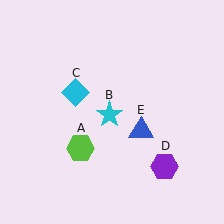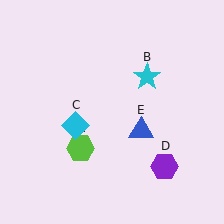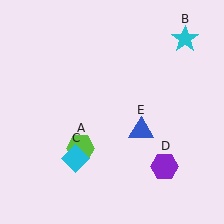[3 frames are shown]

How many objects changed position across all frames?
2 objects changed position: cyan star (object B), cyan diamond (object C).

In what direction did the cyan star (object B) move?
The cyan star (object B) moved up and to the right.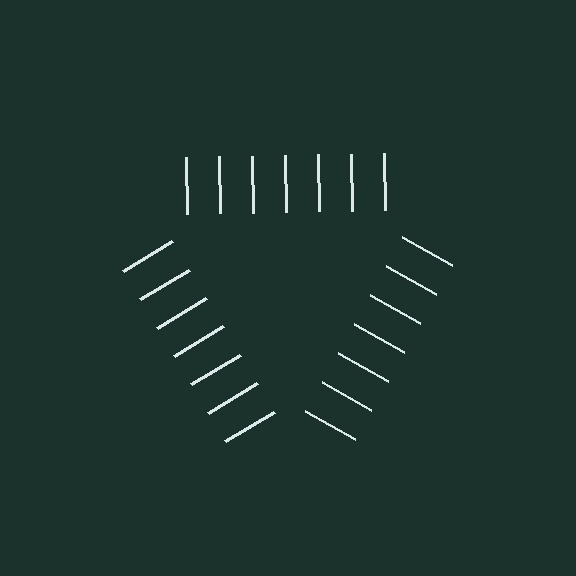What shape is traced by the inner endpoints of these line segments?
An illusory triangle — the line segments terminate on its edges but no continuous stroke is drawn.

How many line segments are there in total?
21 — 7 along each of the 3 edges.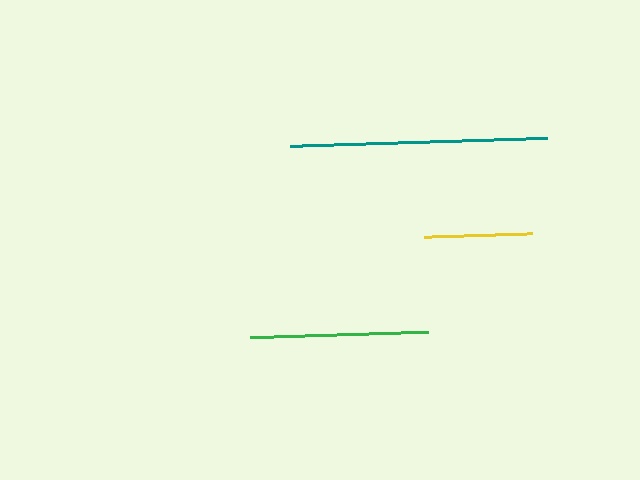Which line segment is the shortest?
The yellow line is the shortest at approximately 109 pixels.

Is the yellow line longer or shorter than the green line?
The green line is longer than the yellow line.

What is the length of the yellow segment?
The yellow segment is approximately 109 pixels long.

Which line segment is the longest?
The teal line is the longest at approximately 257 pixels.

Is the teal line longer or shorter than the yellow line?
The teal line is longer than the yellow line.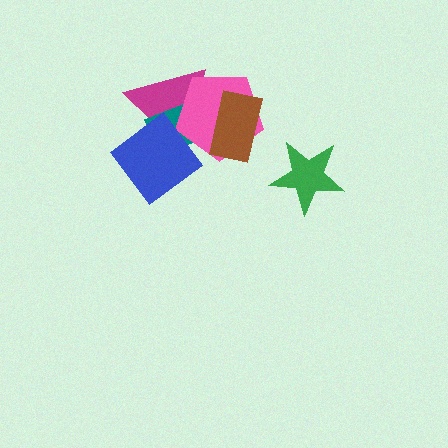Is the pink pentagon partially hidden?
Yes, it is partially covered by another shape.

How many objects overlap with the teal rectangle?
4 objects overlap with the teal rectangle.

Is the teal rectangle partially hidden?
Yes, it is partially covered by another shape.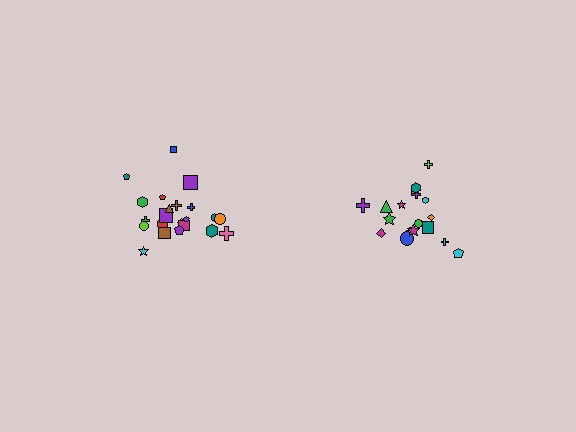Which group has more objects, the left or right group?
The left group.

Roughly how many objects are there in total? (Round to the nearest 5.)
Roughly 40 objects in total.